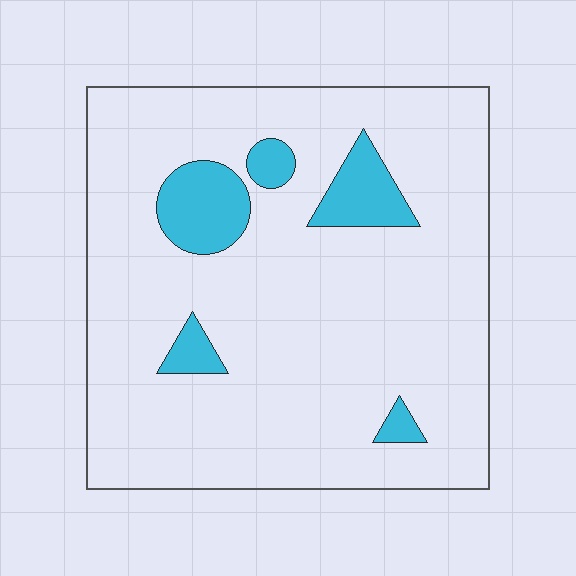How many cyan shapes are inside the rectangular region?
5.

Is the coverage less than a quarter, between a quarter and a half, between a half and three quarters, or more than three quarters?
Less than a quarter.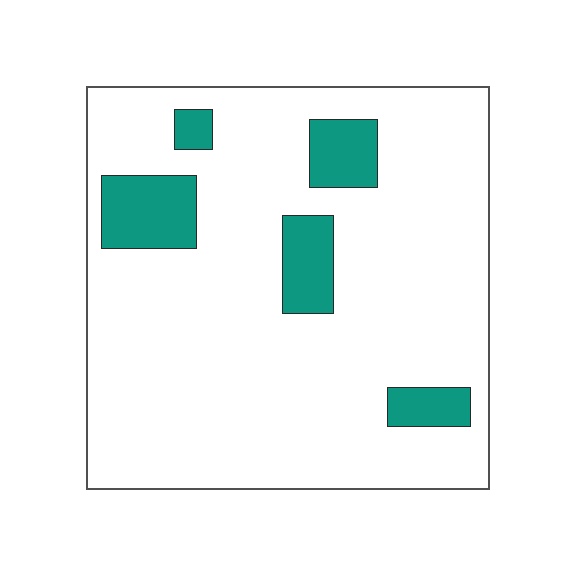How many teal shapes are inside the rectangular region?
5.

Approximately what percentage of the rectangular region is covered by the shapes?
Approximately 15%.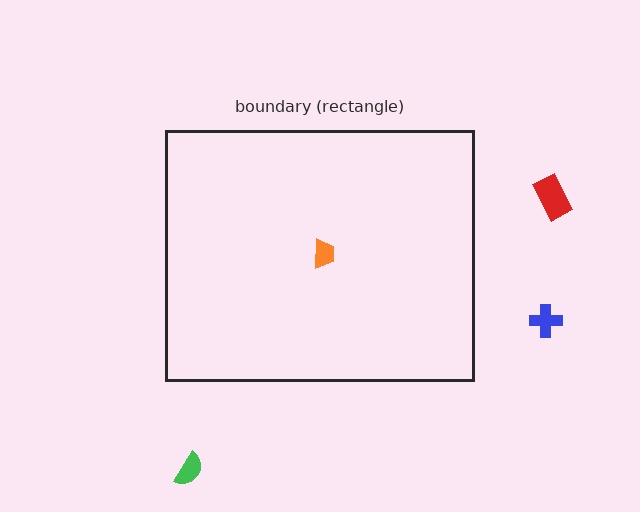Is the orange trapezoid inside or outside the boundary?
Inside.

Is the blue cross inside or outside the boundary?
Outside.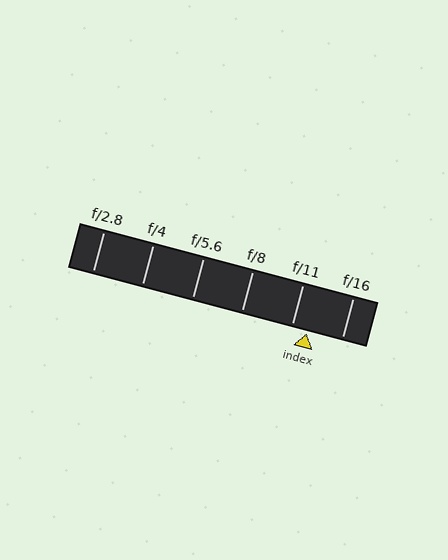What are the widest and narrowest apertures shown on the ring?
The widest aperture shown is f/2.8 and the narrowest is f/16.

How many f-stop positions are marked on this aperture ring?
There are 6 f-stop positions marked.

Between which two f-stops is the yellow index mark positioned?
The index mark is between f/11 and f/16.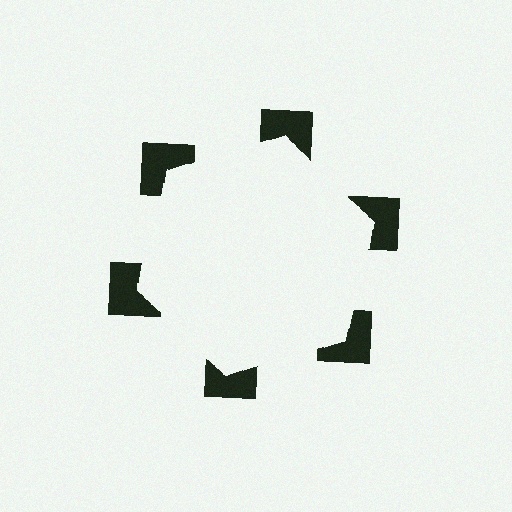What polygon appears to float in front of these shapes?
An illusory hexagon — its edges are inferred from the aligned wedge cuts in the notched squares, not physically drawn.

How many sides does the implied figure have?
6 sides.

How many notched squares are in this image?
There are 6 — one at each vertex of the illusory hexagon.